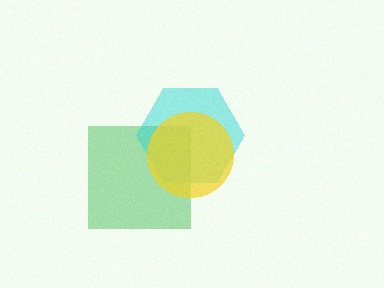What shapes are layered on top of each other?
The layered shapes are: a green square, a cyan hexagon, a yellow circle.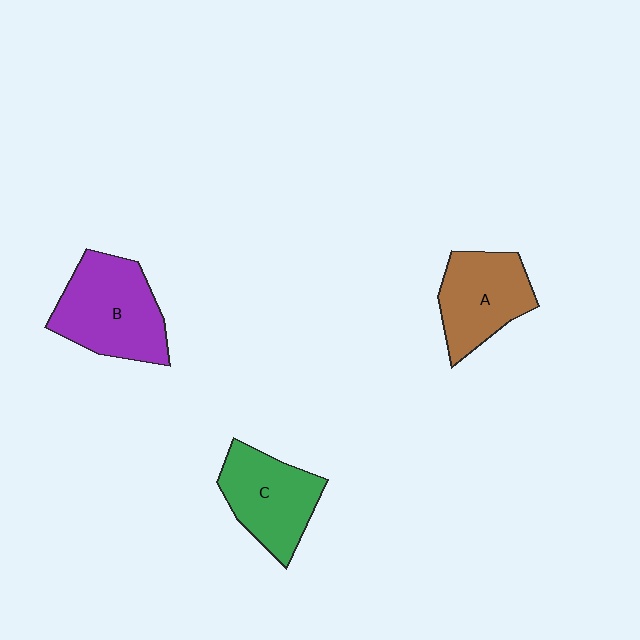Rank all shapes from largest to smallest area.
From largest to smallest: B (purple), C (green), A (brown).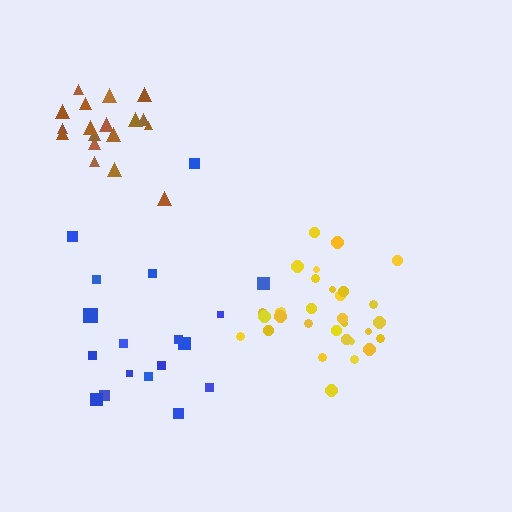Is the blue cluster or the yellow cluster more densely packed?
Yellow.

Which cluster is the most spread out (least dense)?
Blue.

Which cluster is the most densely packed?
Yellow.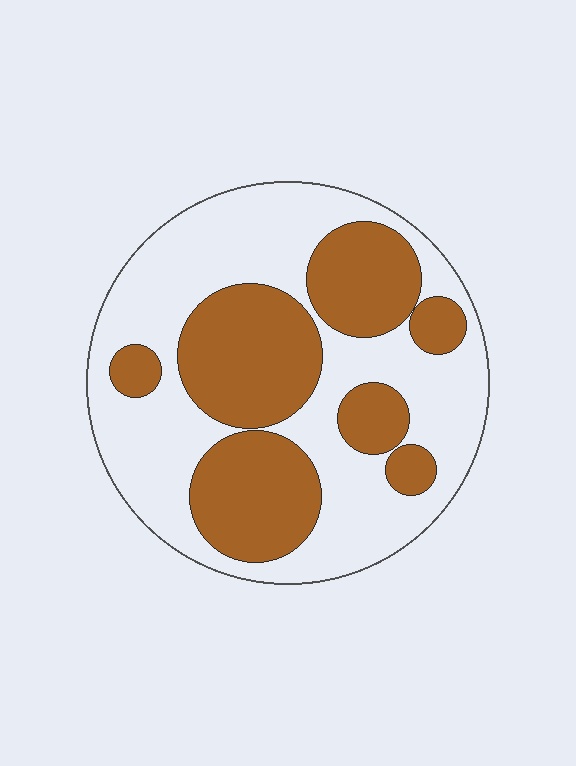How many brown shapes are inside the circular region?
7.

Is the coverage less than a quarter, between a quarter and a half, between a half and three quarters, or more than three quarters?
Between a quarter and a half.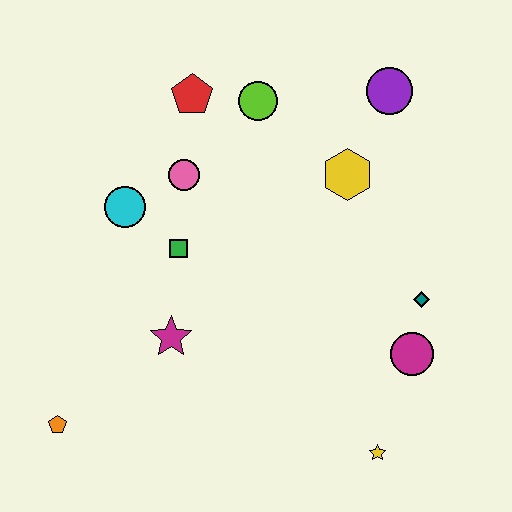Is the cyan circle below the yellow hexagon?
Yes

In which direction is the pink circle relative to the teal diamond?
The pink circle is to the left of the teal diamond.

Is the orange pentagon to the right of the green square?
No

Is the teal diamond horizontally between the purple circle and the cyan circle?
No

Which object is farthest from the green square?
The yellow star is farthest from the green square.